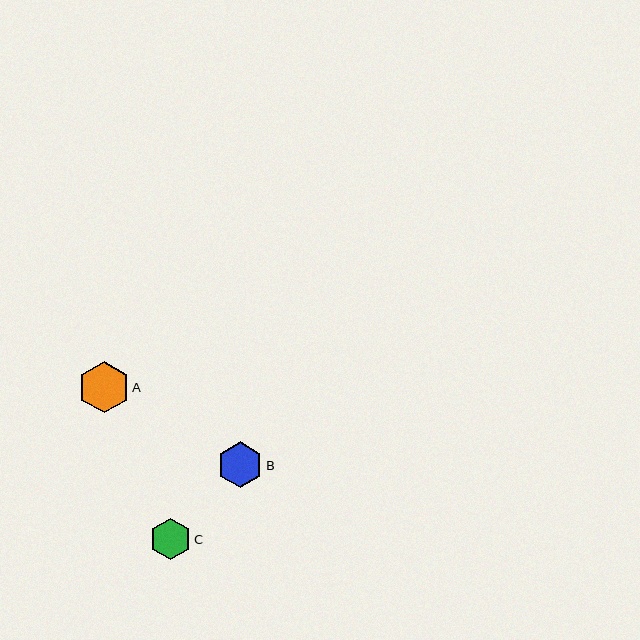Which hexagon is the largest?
Hexagon A is the largest with a size of approximately 51 pixels.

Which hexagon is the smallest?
Hexagon C is the smallest with a size of approximately 41 pixels.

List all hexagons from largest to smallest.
From largest to smallest: A, B, C.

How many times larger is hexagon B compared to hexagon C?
Hexagon B is approximately 1.1 times the size of hexagon C.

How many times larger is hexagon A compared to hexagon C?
Hexagon A is approximately 1.2 times the size of hexagon C.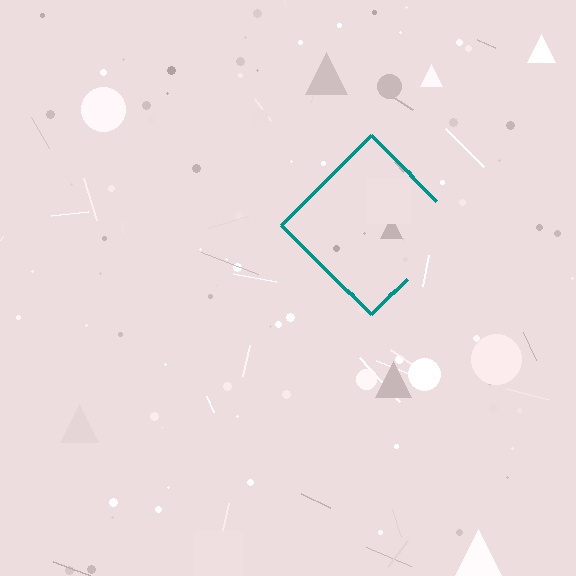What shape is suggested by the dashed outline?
The dashed outline suggests a diamond.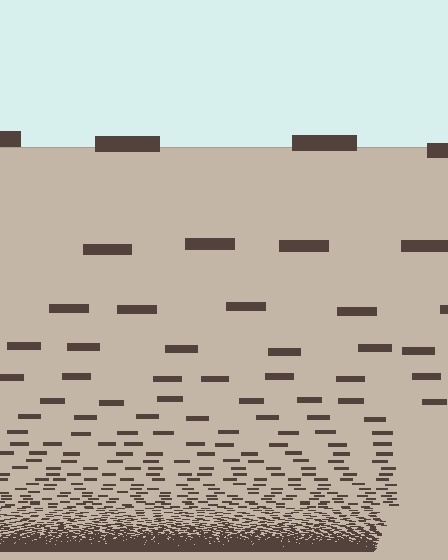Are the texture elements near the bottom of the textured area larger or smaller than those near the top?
Smaller. The gradient is inverted — elements near the bottom are smaller and denser.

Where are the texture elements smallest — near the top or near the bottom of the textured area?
Near the bottom.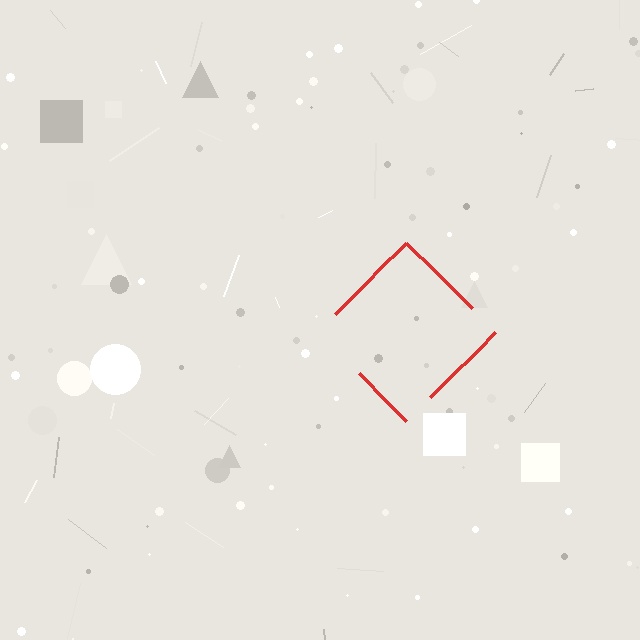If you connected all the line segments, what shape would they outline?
They would outline a diamond.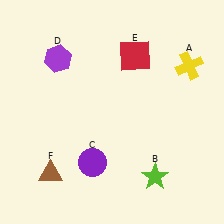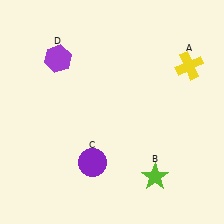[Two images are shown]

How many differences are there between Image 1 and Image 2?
There are 2 differences between the two images.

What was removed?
The brown triangle (F), the red square (E) were removed in Image 2.